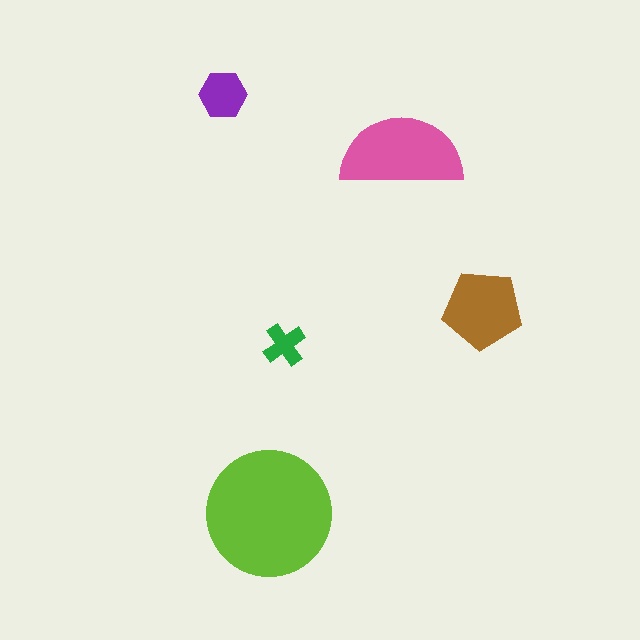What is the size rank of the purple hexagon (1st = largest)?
4th.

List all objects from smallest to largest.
The green cross, the purple hexagon, the brown pentagon, the pink semicircle, the lime circle.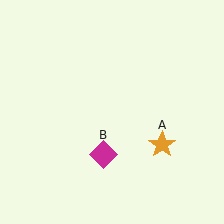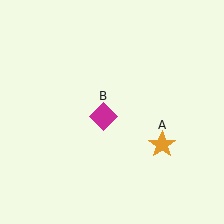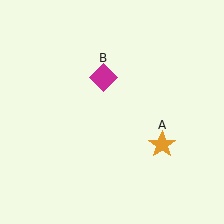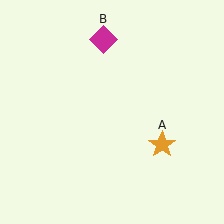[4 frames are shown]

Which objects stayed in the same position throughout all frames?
Orange star (object A) remained stationary.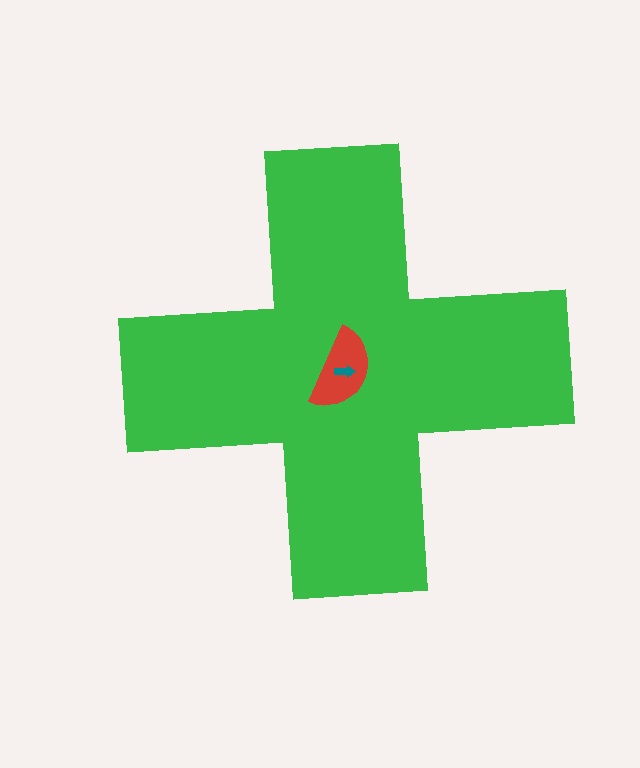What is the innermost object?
The teal arrow.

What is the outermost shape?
The green cross.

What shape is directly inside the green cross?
The red semicircle.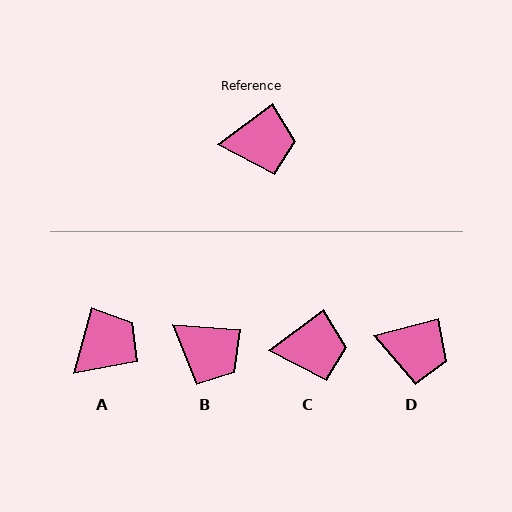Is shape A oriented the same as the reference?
No, it is off by about 39 degrees.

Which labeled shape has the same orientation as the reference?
C.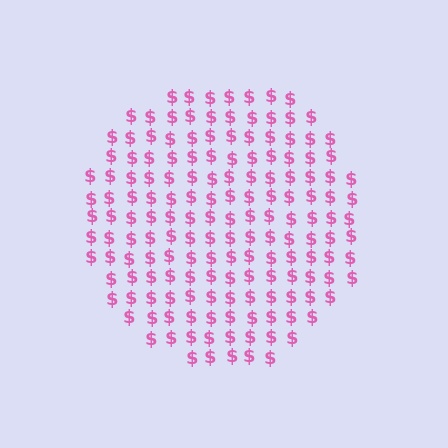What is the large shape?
The large shape is a circle.